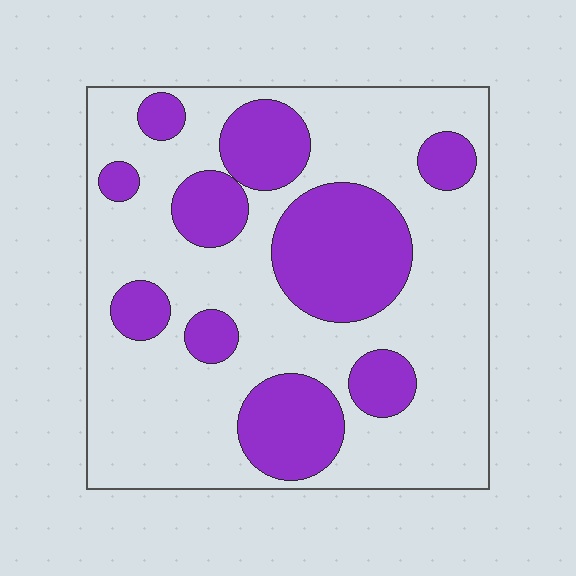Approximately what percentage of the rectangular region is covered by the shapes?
Approximately 30%.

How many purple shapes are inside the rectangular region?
10.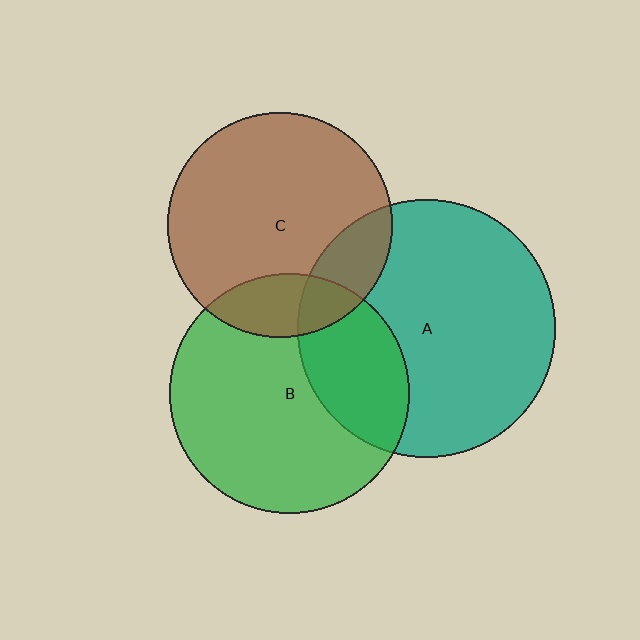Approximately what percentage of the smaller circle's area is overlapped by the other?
Approximately 30%.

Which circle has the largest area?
Circle A (teal).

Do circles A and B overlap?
Yes.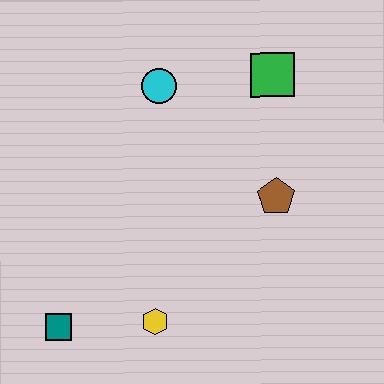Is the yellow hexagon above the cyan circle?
No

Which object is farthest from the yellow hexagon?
The green square is farthest from the yellow hexagon.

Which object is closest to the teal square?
The yellow hexagon is closest to the teal square.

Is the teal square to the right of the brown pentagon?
No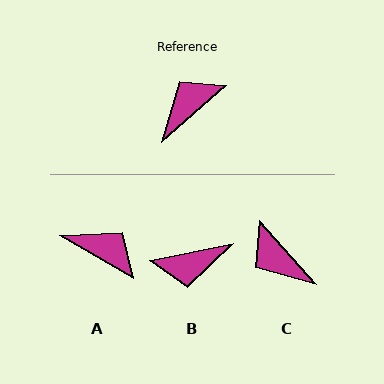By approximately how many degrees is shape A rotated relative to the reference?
Approximately 71 degrees clockwise.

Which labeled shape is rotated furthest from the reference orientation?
B, about 150 degrees away.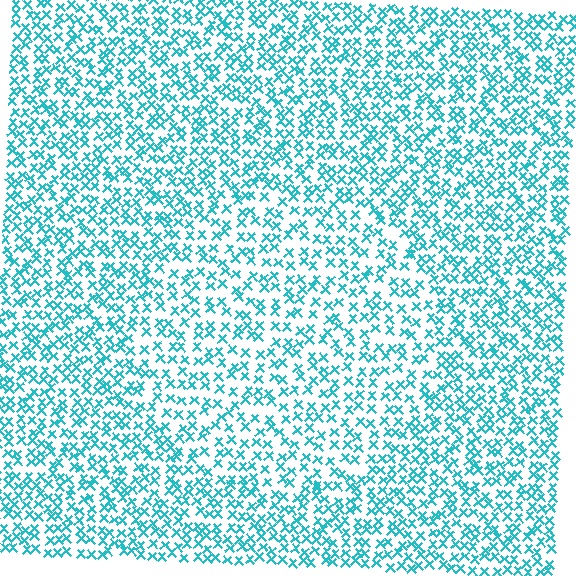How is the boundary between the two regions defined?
The boundary is defined by a change in element density (approximately 1.4x ratio). All elements are the same color, size, and shape.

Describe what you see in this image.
The image contains small cyan elements arranged at two different densities. A circle-shaped region is visible where the elements are less densely packed than the surrounding area.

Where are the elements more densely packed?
The elements are more densely packed outside the circle boundary.